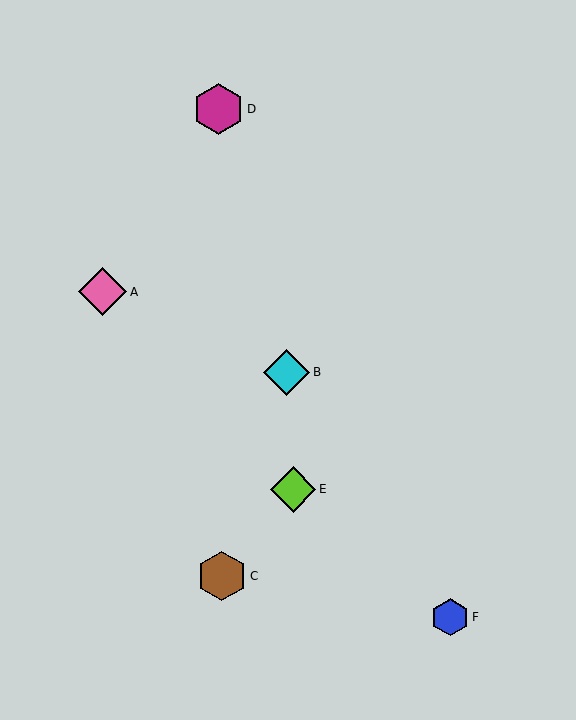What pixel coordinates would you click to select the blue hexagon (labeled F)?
Click at (450, 617) to select the blue hexagon F.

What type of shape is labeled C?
Shape C is a brown hexagon.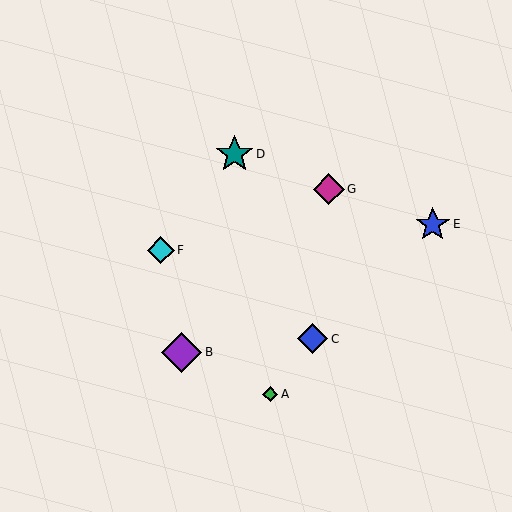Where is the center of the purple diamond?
The center of the purple diamond is at (182, 352).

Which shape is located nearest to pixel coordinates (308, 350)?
The blue diamond (labeled C) at (313, 339) is nearest to that location.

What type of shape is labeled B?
Shape B is a purple diamond.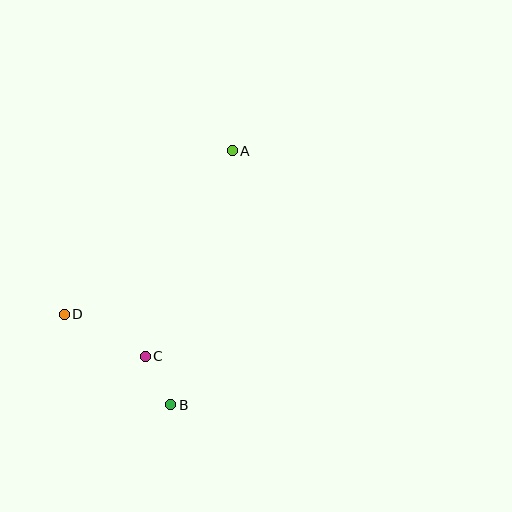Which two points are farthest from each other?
Points A and B are farthest from each other.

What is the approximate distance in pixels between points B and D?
The distance between B and D is approximately 140 pixels.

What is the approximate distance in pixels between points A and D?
The distance between A and D is approximately 235 pixels.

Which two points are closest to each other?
Points B and C are closest to each other.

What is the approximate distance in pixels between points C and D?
The distance between C and D is approximately 91 pixels.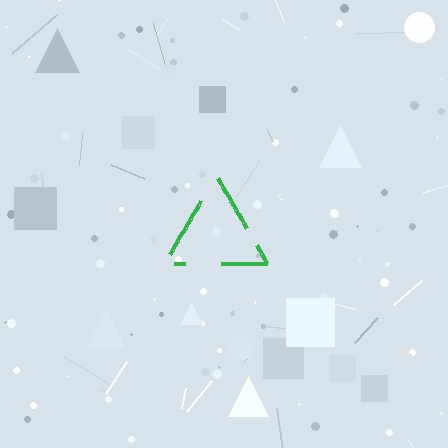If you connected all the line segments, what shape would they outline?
They would outline a triangle.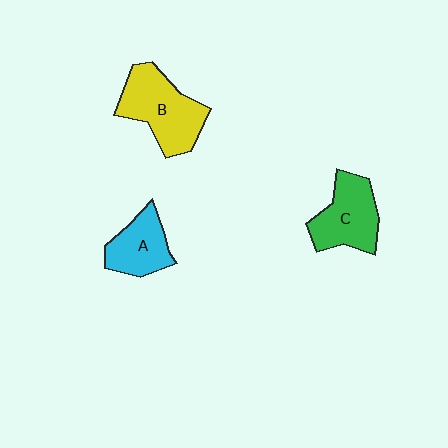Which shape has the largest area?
Shape B (yellow).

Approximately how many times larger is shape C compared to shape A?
Approximately 1.2 times.